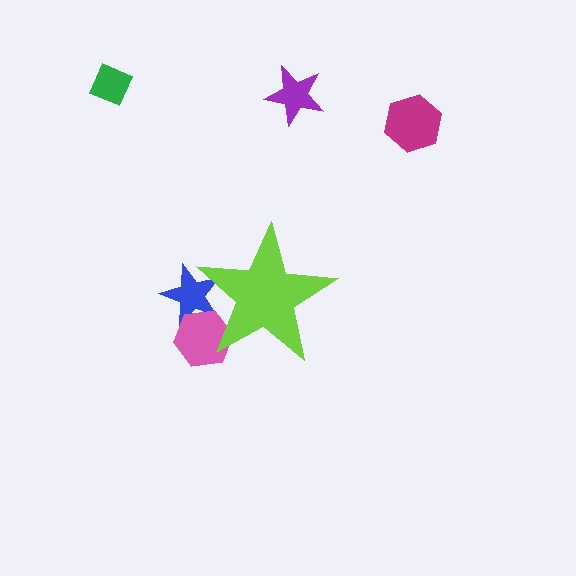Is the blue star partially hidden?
Yes, the blue star is partially hidden behind the lime star.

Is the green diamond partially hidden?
No, the green diamond is fully visible.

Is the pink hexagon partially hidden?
Yes, the pink hexagon is partially hidden behind the lime star.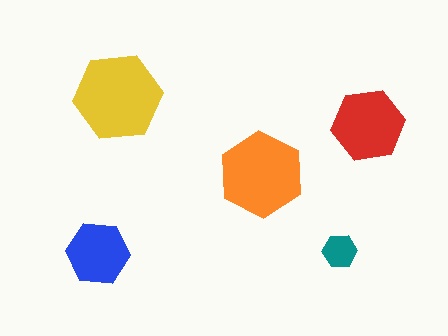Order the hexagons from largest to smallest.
the yellow one, the orange one, the red one, the blue one, the teal one.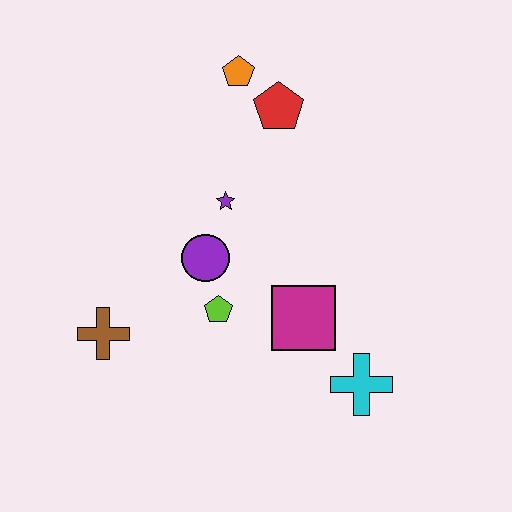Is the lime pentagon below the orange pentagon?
Yes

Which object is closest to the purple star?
The purple circle is closest to the purple star.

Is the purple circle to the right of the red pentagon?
No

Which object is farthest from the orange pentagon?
The cyan cross is farthest from the orange pentagon.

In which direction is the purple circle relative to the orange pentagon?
The purple circle is below the orange pentagon.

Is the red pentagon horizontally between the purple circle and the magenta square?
Yes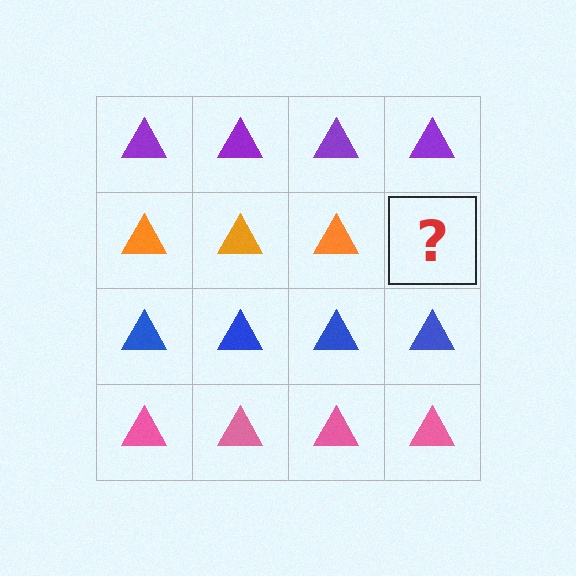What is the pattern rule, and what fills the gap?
The rule is that each row has a consistent color. The gap should be filled with an orange triangle.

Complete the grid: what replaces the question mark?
The question mark should be replaced with an orange triangle.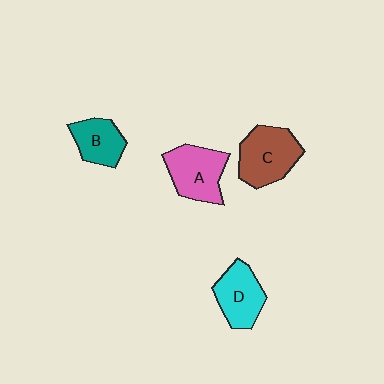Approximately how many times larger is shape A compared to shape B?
Approximately 1.4 times.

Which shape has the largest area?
Shape C (brown).